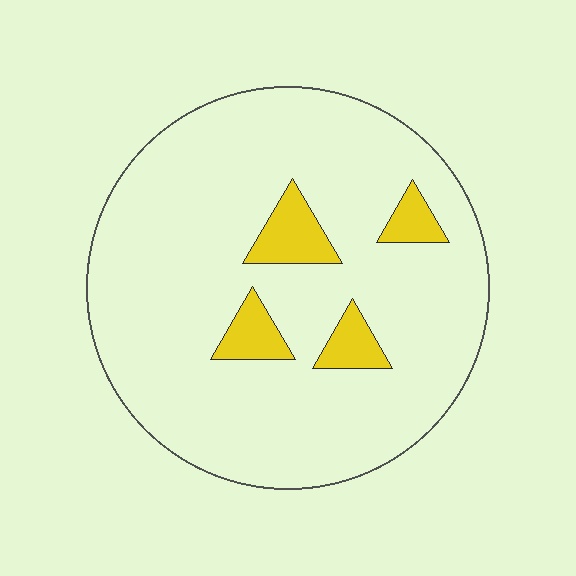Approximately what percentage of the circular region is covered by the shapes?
Approximately 10%.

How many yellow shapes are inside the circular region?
4.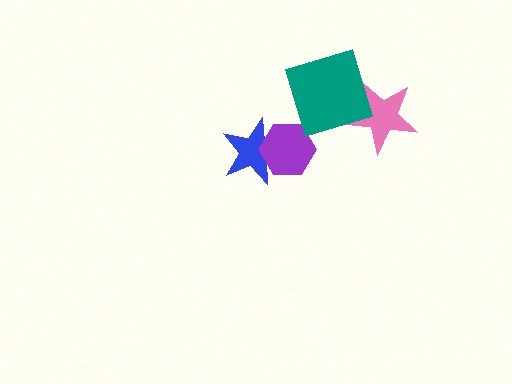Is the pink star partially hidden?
Yes, it is partially covered by another shape.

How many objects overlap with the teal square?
1 object overlaps with the teal square.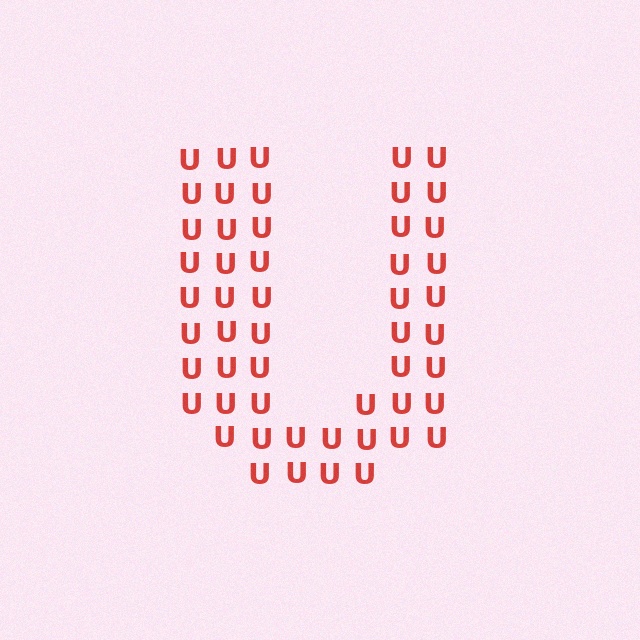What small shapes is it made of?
It is made of small letter U's.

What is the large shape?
The large shape is the letter U.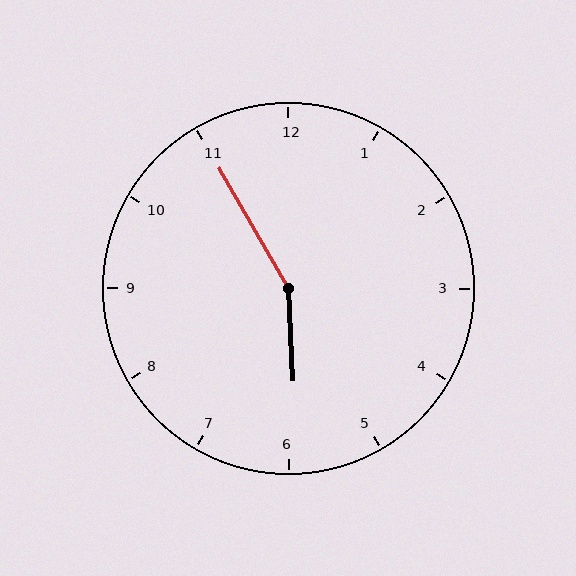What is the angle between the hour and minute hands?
Approximately 152 degrees.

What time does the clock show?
5:55.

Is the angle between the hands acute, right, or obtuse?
It is obtuse.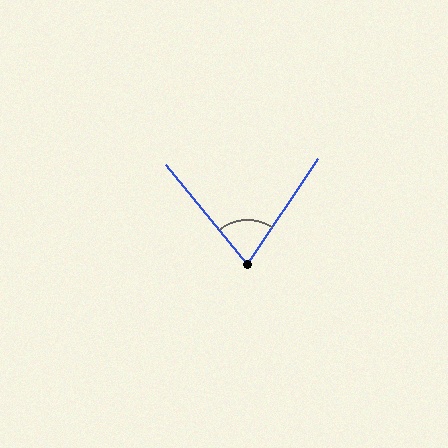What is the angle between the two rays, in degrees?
Approximately 73 degrees.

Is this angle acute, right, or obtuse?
It is acute.